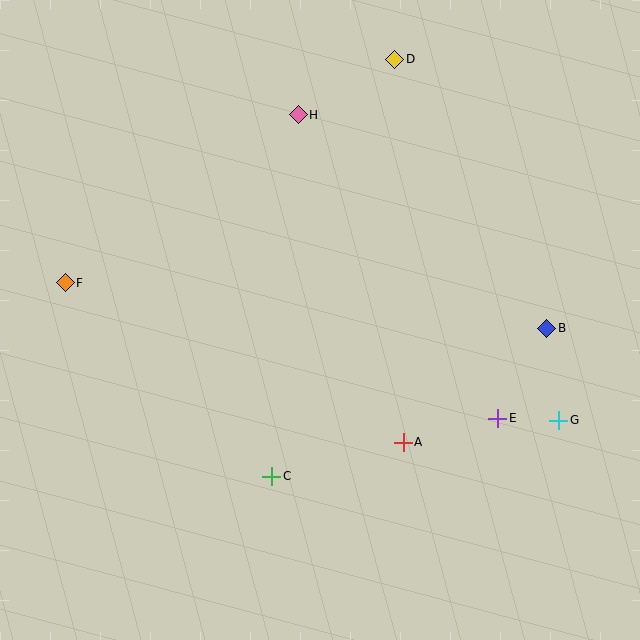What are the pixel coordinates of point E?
Point E is at (498, 418).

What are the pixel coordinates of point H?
Point H is at (298, 115).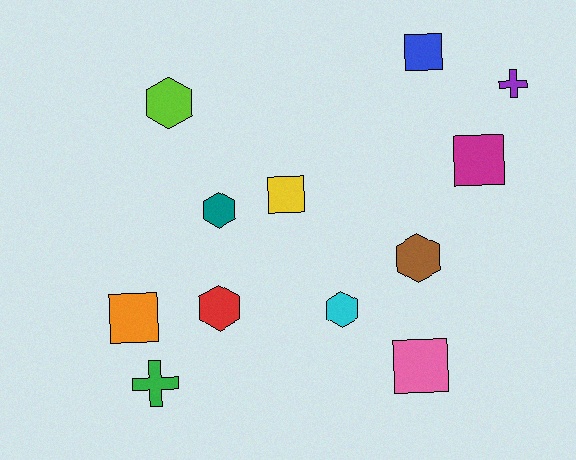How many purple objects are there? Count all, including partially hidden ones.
There is 1 purple object.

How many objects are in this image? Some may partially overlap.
There are 12 objects.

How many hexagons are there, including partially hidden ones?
There are 5 hexagons.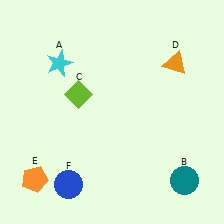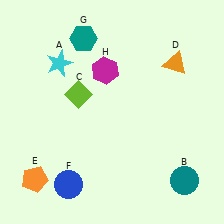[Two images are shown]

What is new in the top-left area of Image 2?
A magenta hexagon (H) was added in the top-left area of Image 2.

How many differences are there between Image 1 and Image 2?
There are 2 differences between the two images.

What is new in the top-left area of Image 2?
A teal hexagon (G) was added in the top-left area of Image 2.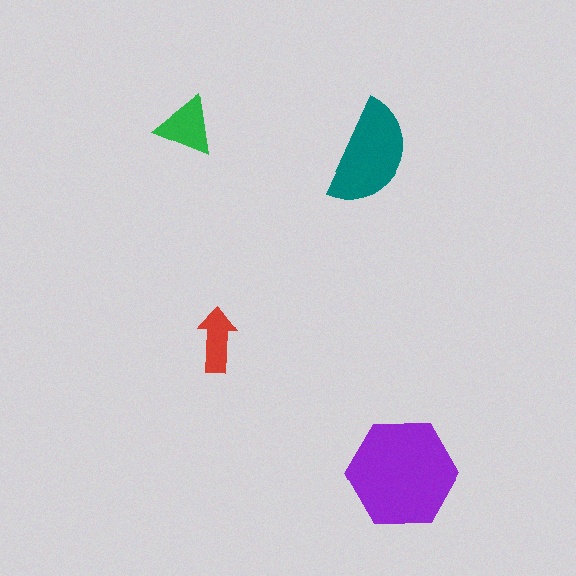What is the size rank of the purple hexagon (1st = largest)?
1st.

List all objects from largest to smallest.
The purple hexagon, the teal semicircle, the green triangle, the red arrow.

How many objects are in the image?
There are 4 objects in the image.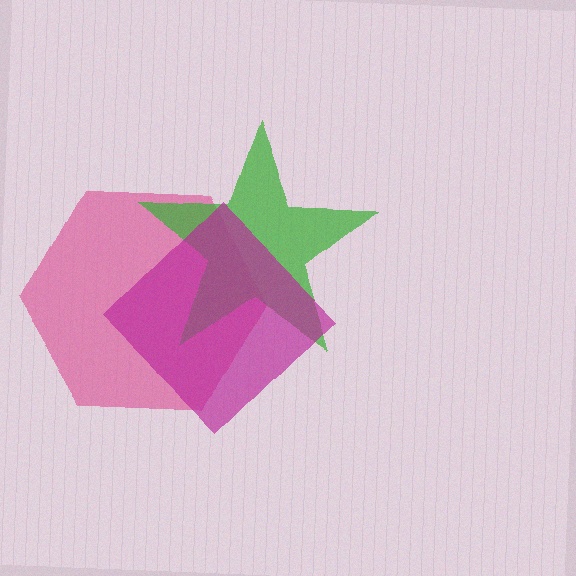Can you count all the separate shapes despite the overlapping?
Yes, there are 3 separate shapes.